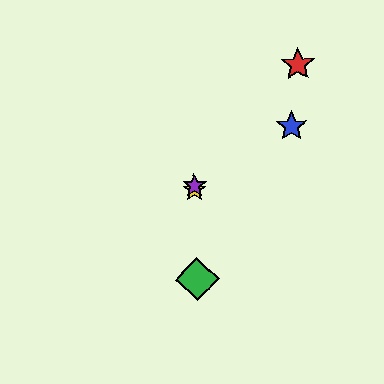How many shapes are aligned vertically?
3 shapes (the green diamond, the yellow star, the purple star) are aligned vertically.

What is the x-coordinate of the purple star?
The purple star is at x≈194.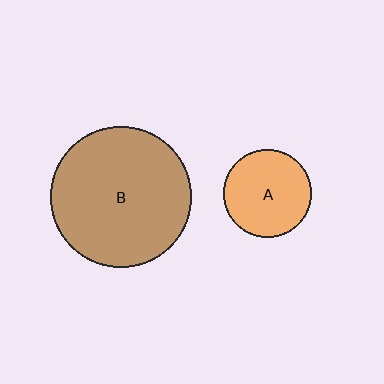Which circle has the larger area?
Circle B (brown).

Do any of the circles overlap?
No, none of the circles overlap.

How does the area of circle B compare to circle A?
Approximately 2.5 times.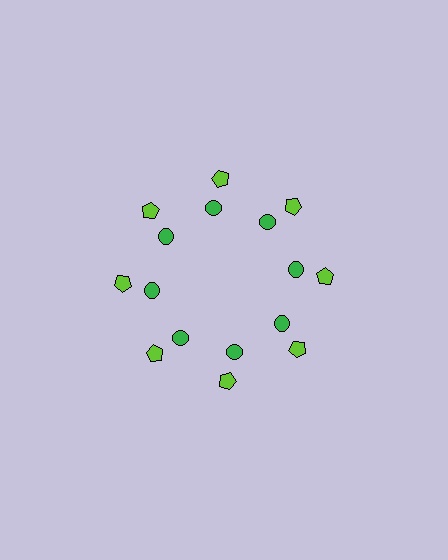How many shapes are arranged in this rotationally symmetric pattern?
There are 16 shapes, arranged in 8 groups of 2.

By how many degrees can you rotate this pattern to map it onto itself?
The pattern maps onto itself every 45 degrees of rotation.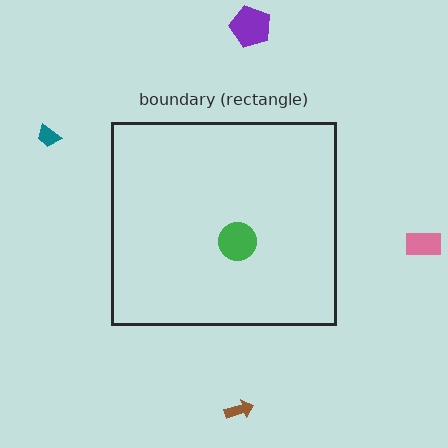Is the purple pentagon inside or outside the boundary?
Outside.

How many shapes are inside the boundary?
1 inside, 4 outside.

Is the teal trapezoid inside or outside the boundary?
Outside.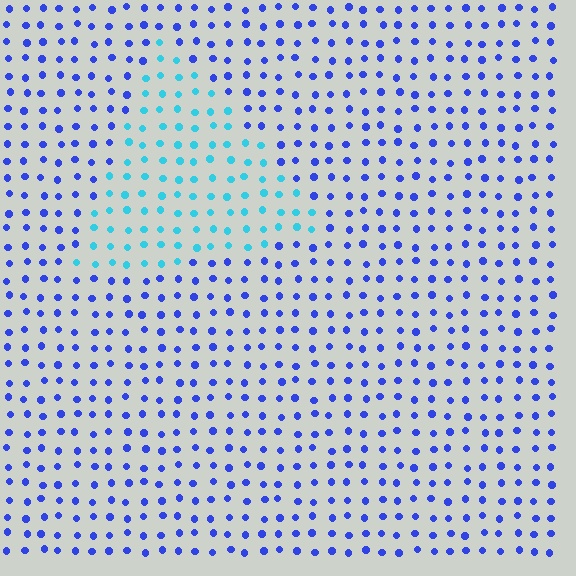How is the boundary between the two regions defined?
The boundary is defined purely by a slight shift in hue (about 46 degrees). Spacing, size, and orientation are identical on both sides.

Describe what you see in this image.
The image is filled with small blue elements in a uniform arrangement. A triangle-shaped region is visible where the elements are tinted to a slightly different hue, forming a subtle color boundary.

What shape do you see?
I see a triangle.